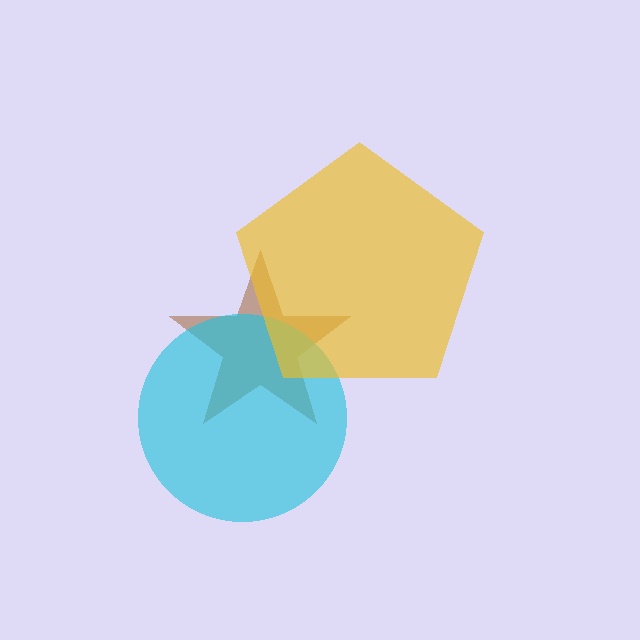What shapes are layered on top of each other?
The layered shapes are: a brown star, a cyan circle, a yellow pentagon.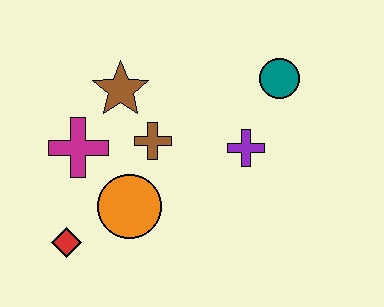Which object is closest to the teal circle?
The purple cross is closest to the teal circle.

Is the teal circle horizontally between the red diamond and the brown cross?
No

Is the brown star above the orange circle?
Yes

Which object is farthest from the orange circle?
The teal circle is farthest from the orange circle.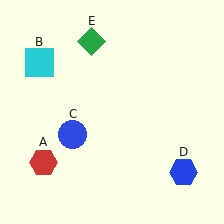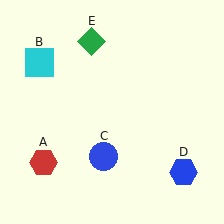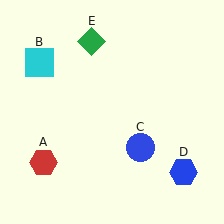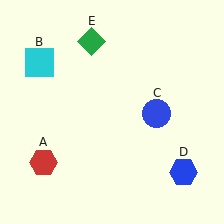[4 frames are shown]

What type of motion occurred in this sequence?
The blue circle (object C) rotated counterclockwise around the center of the scene.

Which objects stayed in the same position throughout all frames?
Red hexagon (object A) and cyan square (object B) and blue hexagon (object D) and green diamond (object E) remained stationary.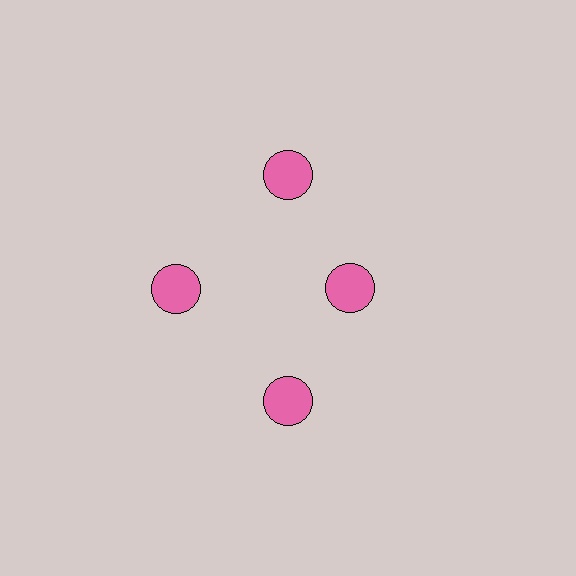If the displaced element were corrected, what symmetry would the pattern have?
It would have 4-fold rotational symmetry — the pattern would map onto itself every 90 degrees.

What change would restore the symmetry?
The symmetry would be restored by moving it outward, back onto the ring so that all 4 circles sit at equal angles and equal distance from the center.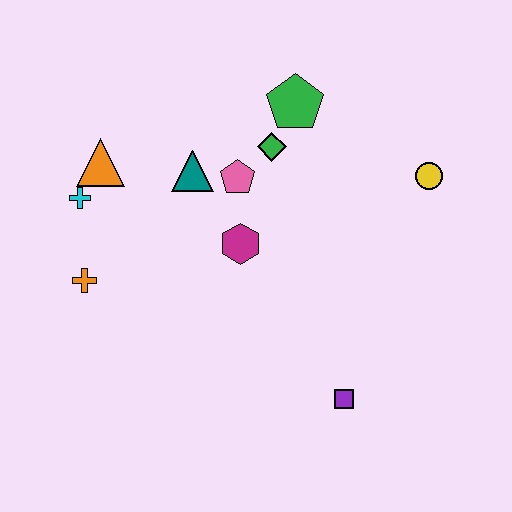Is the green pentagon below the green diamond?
No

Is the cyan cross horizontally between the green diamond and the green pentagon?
No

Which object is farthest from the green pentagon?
The purple square is farthest from the green pentagon.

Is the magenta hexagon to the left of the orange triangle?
No